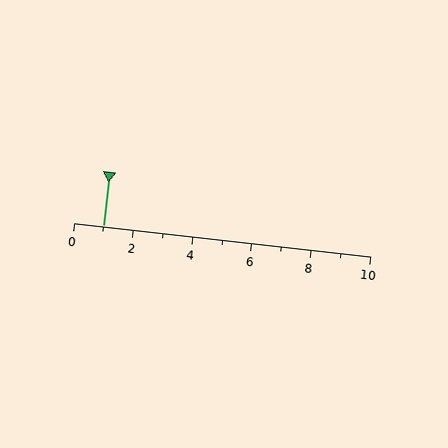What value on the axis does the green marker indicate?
The marker indicates approximately 1.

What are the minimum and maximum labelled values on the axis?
The axis runs from 0 to 10.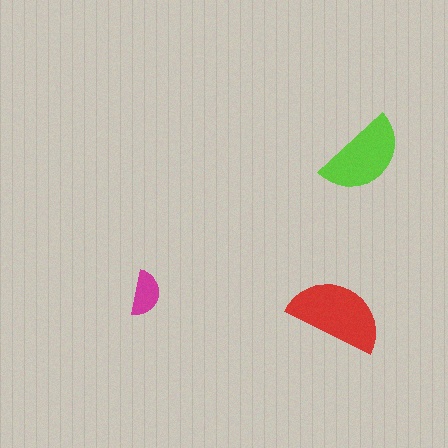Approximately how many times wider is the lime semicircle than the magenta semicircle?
About 2 times wider.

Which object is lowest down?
The red semicircle is bottommost.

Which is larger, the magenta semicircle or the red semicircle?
The red one.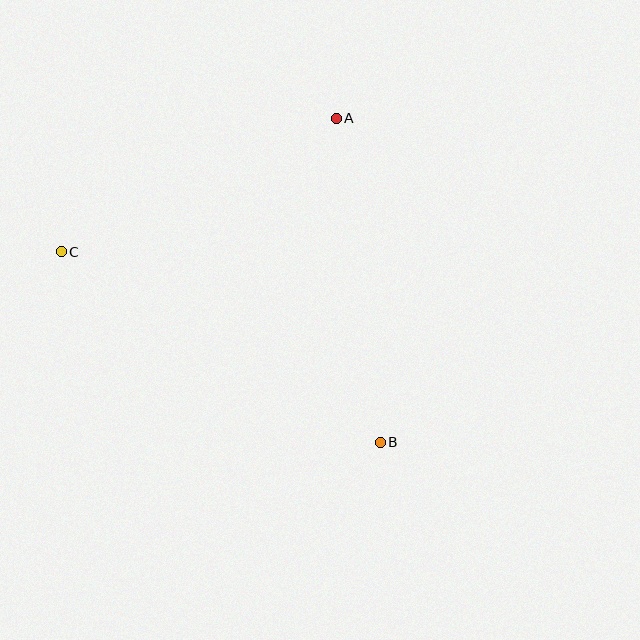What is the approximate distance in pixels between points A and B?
The distance between A and B is approximately 327 pixels.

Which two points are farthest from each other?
Points B and C are farthest from each other.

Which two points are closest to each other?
Points A and C are closest to each other.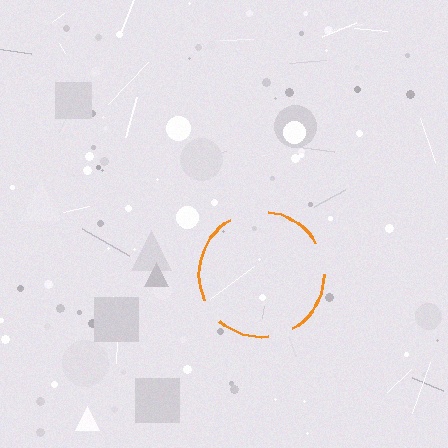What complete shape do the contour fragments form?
The contour fragments form a circle.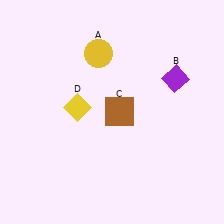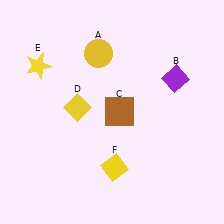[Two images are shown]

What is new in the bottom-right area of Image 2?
A yellow diamond (F) was added in the bottom-right area of Image 2.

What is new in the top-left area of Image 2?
A yellow star (E) was added in the top-left area of Image 2.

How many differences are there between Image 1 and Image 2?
There are 2 differences between the two images.